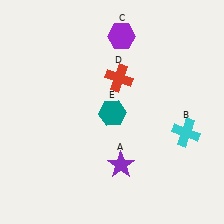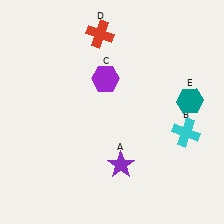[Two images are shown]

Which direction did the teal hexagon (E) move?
The teal hexagon (E) moved right.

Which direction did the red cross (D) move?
The red cross (D) moved up.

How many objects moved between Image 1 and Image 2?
3 objects moved between the two images.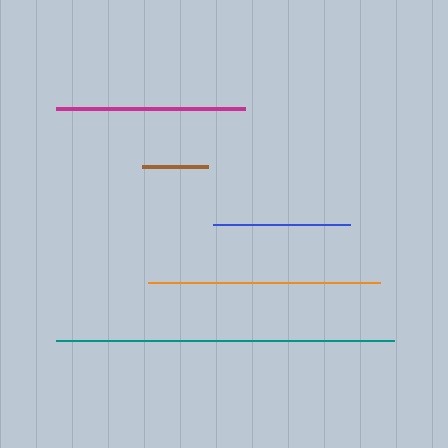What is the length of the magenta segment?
The magenta segment is approximately 189 pixels long.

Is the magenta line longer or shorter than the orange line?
The orange line is longer than the magenta line.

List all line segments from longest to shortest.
From longest to shortest: teal, orange, magenta, blue, brown.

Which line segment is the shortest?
The brown line is the shortest at approximately 65 pixels.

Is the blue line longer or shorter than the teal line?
The teal line is longer than the blue line.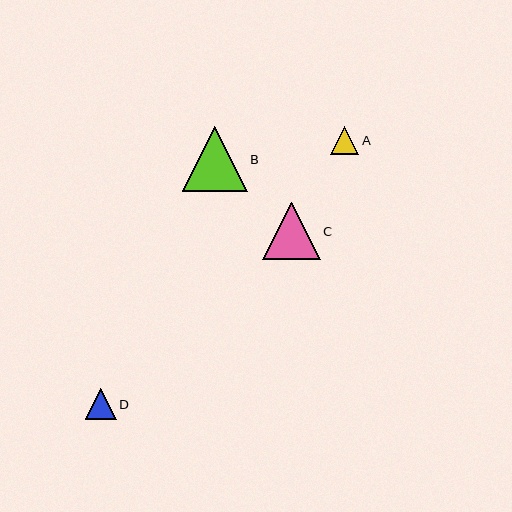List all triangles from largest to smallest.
From largest to smallest: B, C, D, A.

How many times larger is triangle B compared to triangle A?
Triangle B is approximately 2.3 times the size of triangle A.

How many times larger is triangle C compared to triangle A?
Triangle C is approximately 2.0 times the size of triangle A.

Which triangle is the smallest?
Triangle A is the smallest with a size of approximately 28 pixels.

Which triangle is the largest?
Triangle B is the largest with a size of approximately 65 pixels.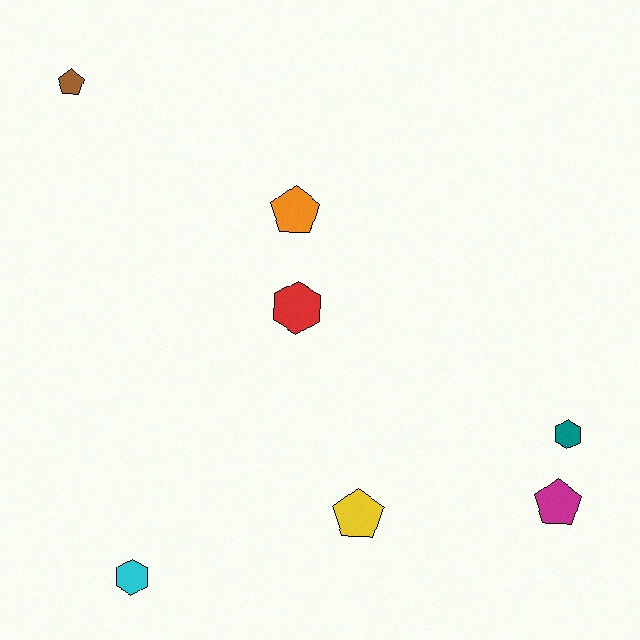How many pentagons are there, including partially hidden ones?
There are 4 pentagons.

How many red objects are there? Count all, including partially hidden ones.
There is 1 red object.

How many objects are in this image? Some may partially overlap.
There are 7 objects.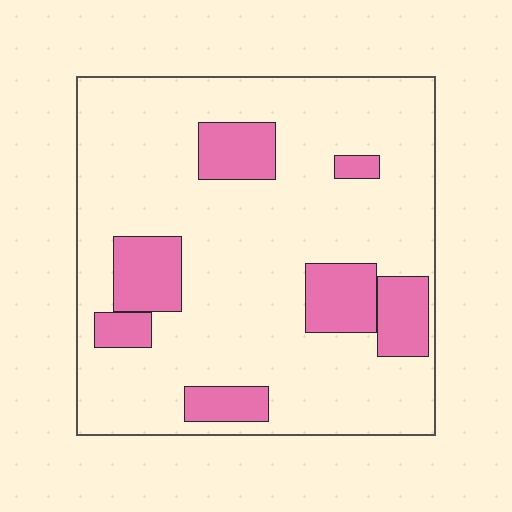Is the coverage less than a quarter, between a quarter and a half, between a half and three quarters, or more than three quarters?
Less than a quarter.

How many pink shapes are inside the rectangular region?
7.